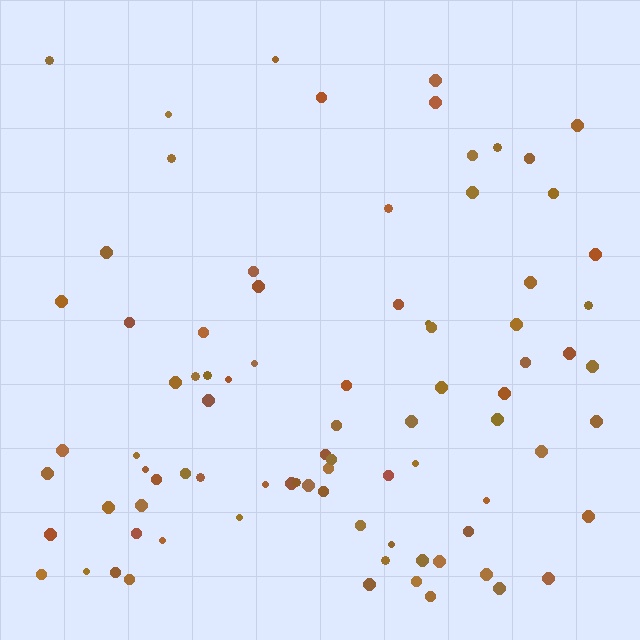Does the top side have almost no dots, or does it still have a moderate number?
Still a moderate number, just noticeably fewer than the bottom.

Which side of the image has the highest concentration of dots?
The bottom.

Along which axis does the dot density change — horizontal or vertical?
Vertical.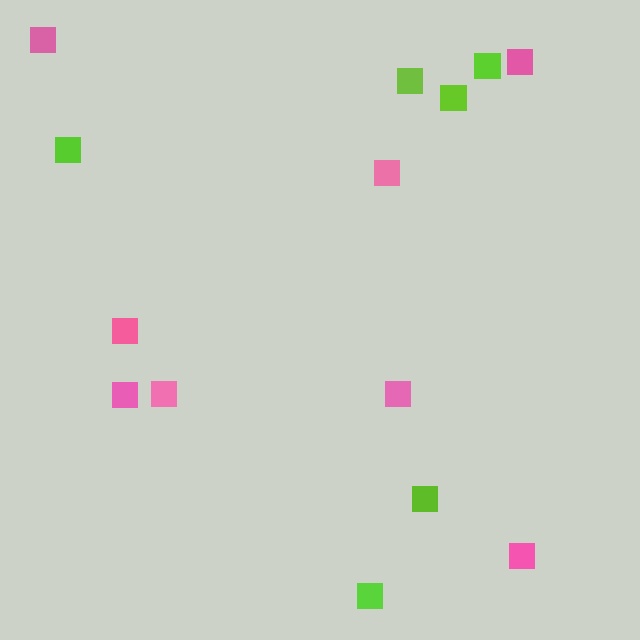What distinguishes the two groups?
There are 2 groups: one group of lime squares (6) and one group of pink squares (8).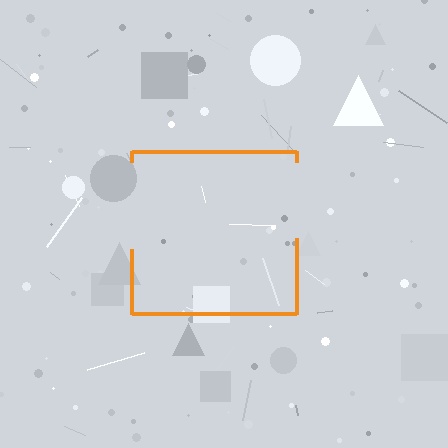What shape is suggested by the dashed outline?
The dashed outline suggests a square.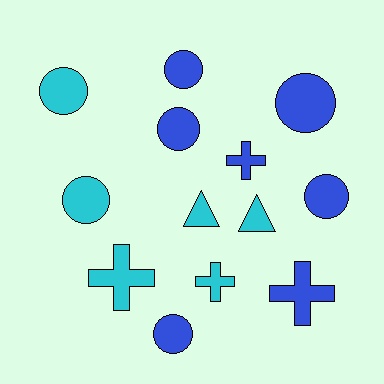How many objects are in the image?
There are 13 objects.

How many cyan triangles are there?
There are 2 cyan triangles.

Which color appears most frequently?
Blue, with 7 objects.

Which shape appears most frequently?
Circle, with 7 objects.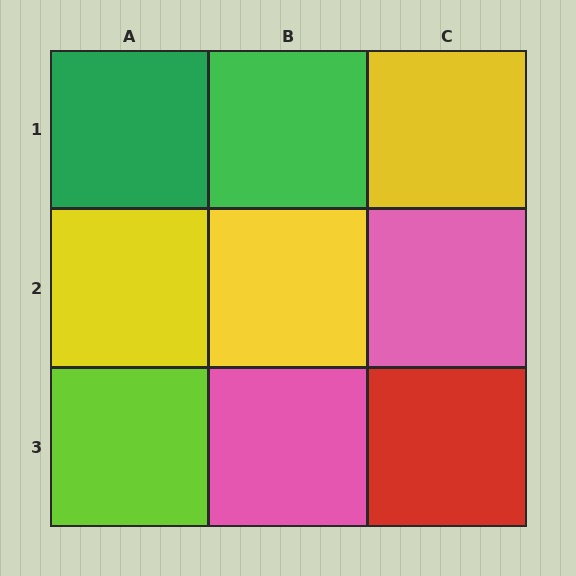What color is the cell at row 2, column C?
Pink.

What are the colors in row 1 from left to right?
Green, green, yellow.